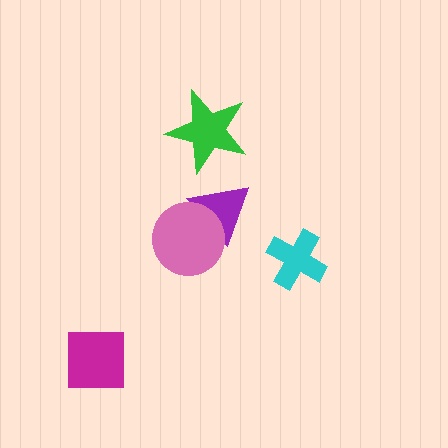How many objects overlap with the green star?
0 objects overlap with the green star.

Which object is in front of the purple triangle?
The pink circle is in front of the purple triangle.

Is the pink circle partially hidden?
No, no other shape covers it.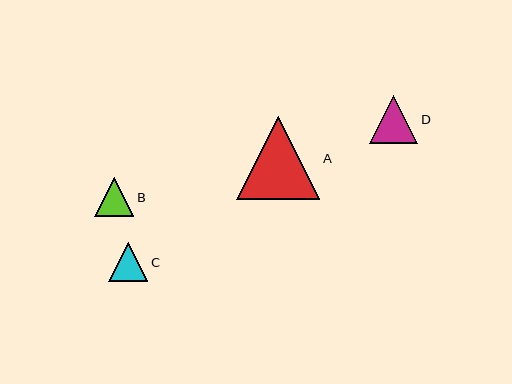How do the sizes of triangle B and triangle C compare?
Triangle B and triangle C are approximately the same size.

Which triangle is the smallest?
Triangle C is the smallest with a size of approximately 39 pixels.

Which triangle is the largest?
Triangle A is the largest with a size of approximately 83 pixels.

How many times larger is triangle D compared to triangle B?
Triangle D is approximately 1.2 times the size of triangle B.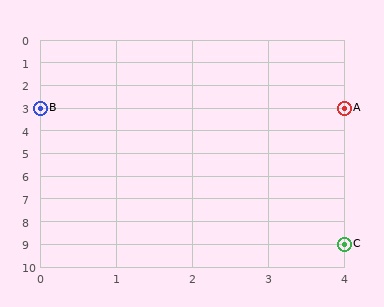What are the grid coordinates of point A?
Point A is at grid coordinates (4, 3).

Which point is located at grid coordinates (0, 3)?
Point B is at (0, 3).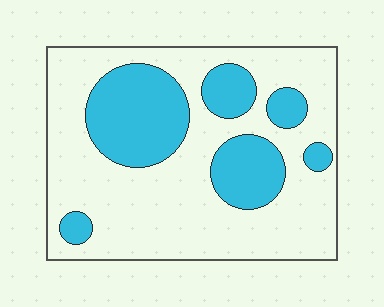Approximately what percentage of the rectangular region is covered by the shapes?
Approximately 30%.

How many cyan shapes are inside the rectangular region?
6.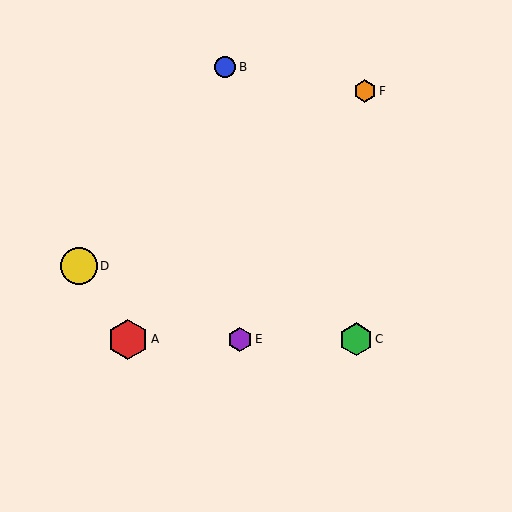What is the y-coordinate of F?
Object F is at y≈91.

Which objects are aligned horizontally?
Objects A, C, E are aligned horizontally.